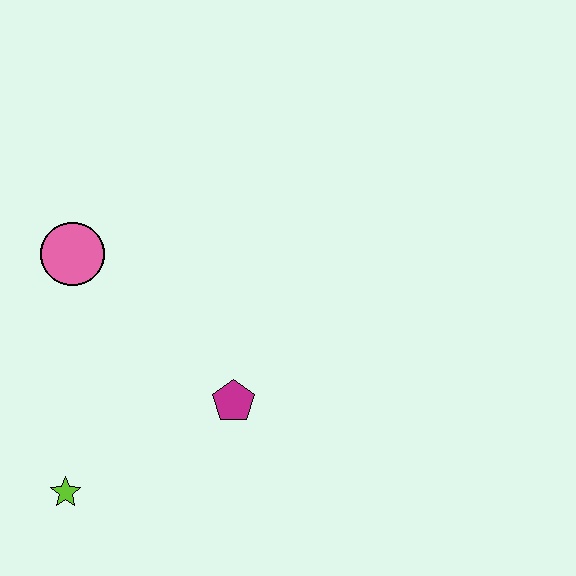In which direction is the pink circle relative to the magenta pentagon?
The pink circle is to the left of the magenta pentagon.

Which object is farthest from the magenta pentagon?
The pink circle is farthest from the magenta pentagon.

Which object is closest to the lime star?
The magenta pentagon is closest to the lime star.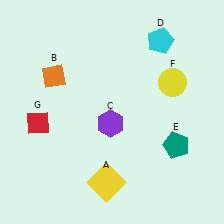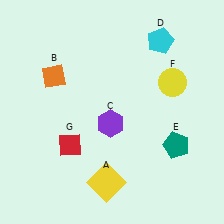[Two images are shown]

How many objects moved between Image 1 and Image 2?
1 object moved between the two images.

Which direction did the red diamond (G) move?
The red diamond (G) moved right.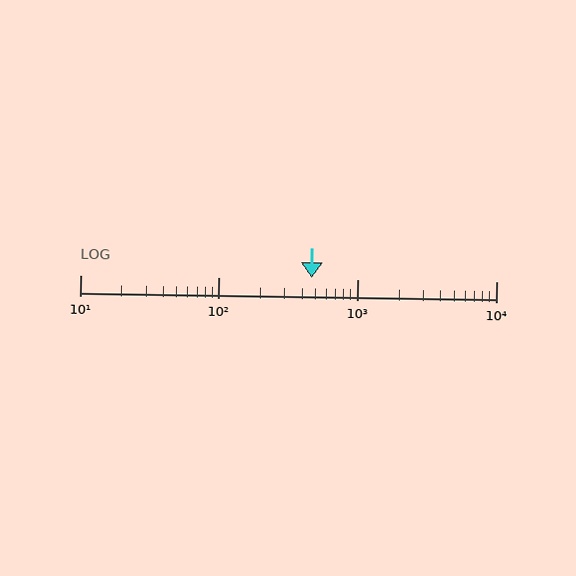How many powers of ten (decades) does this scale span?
The scale spans 3 decades, from 10 to 10000.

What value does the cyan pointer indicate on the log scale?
The pointer indicates approximately 470.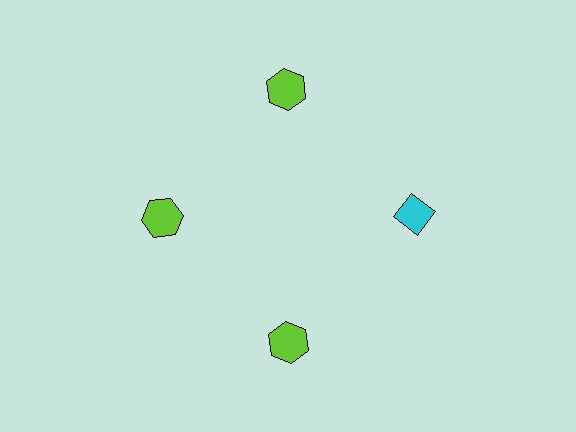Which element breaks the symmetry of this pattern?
The cyan diamond at roughly the 3 o'clock position breaks the symmetry. All other shapes are lime hexagons.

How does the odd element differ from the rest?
It differs in both color (cyan instead of lime) and shape (diamond instead of hexagon).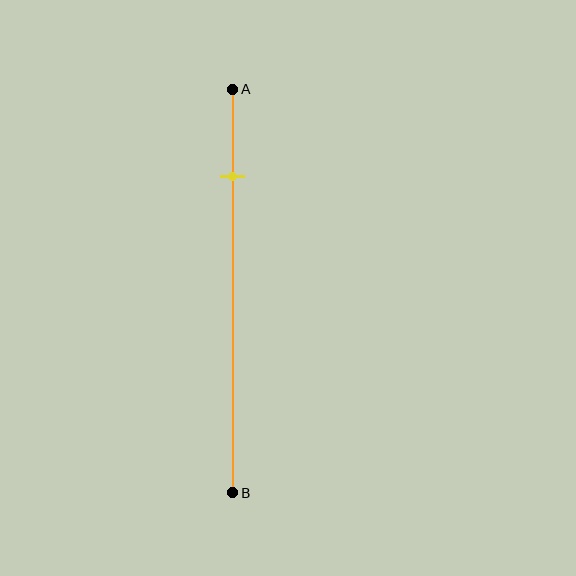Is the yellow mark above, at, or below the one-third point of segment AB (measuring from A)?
The yellow mark is above the one-third point of segment AB.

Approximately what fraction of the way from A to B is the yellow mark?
The yellow mark is approximately 20% of the way from A to B.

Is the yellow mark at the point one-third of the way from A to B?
No, the mark is at about 20% from A, not at the 33% one-third point.